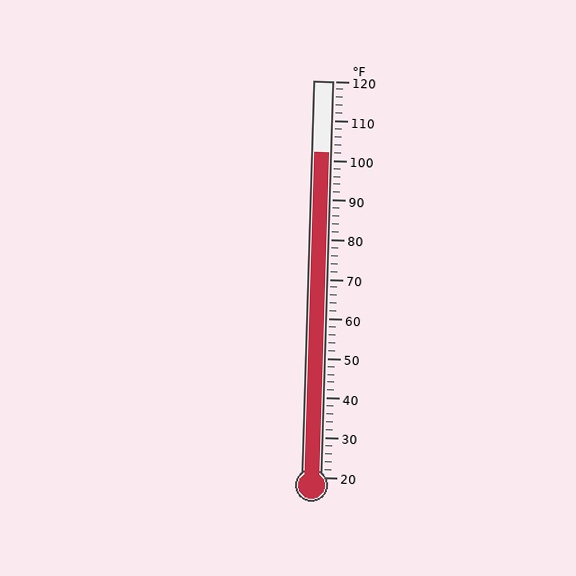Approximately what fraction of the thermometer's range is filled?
The thermometer is filled to approximately 80% of its range.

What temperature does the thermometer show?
The thermometer shows approximately 102°F.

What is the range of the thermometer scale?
The thermometer scale ranges from 20°F to 120°F.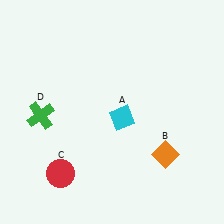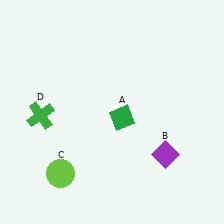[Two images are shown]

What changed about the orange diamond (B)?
In Image 1, B is orange. In Image 2, it changed to purple.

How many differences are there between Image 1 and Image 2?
There are 3 differences between the two images.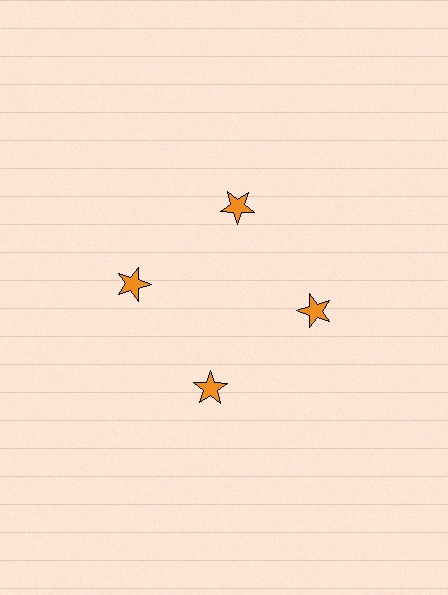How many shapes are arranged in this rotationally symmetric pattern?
There are 4 shapes, arranged in 4 groups of 1.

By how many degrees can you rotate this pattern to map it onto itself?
The pattern maps onto itself every 90 degrees of rotation.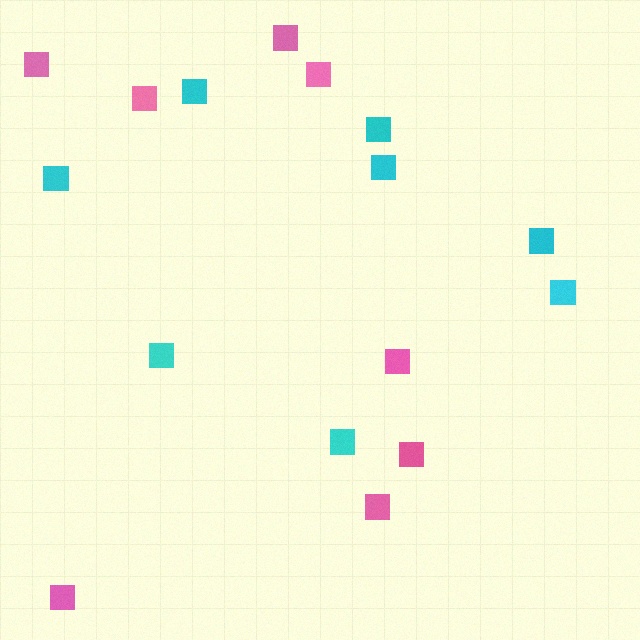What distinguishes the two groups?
There are 2 groups: one group of pink squares (8) and one group of cyan squares (8).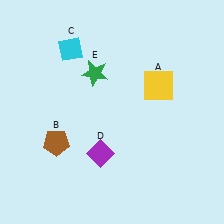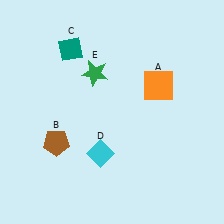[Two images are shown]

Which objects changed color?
A changed from yellow to orange. C changed from cyan to teal. D changed from purple to cyan.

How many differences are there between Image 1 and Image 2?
There are 3 differences between the two images.